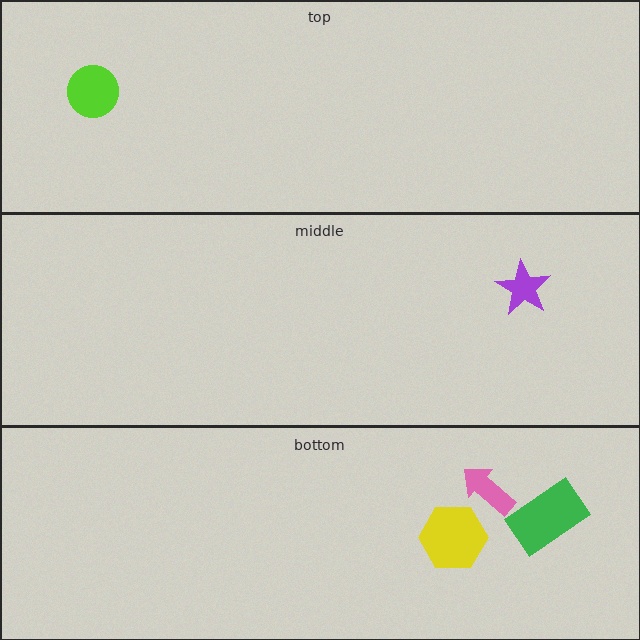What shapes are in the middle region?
The purple star.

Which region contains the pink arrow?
The bottom region.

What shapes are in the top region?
The lime circle.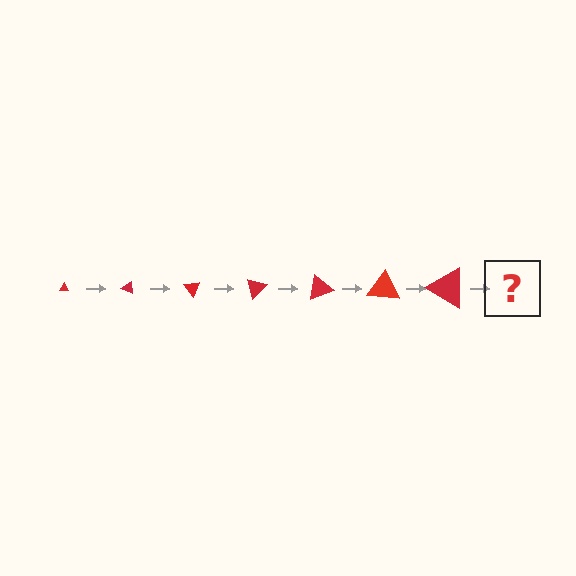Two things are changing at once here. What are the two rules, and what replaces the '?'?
The two rules are that the triangle grows larger each step and it rotates 25 degrees each step. The '?' should be a triangle, larger than the previous one and rotated 175 degrees from the start.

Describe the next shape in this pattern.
It should be a triangle, larger than the previous one and rotated 175 degrees from the start.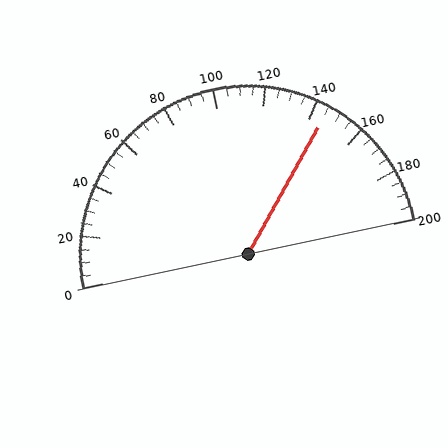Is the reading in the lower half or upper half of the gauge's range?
The reading is in the upper half of the range (0 to 200).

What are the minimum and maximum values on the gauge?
The gauge ranges from 0 to 200.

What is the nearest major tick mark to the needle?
The nearest major tick mark is 140.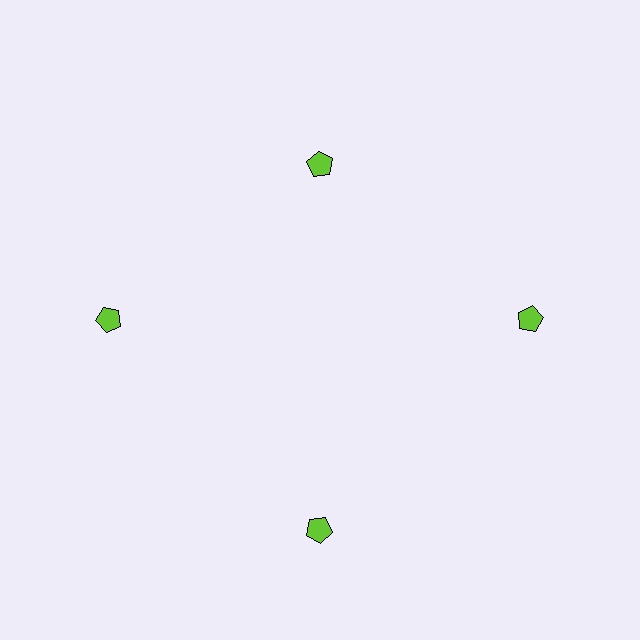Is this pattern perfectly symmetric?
No. The 4 lime pentagons are arranged in a ring, but one element near the 12 o'clock position is pulled inward toward the center, breaking the 4-fold rotational symmetry.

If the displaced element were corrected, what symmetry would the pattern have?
It would have 4-fold rotational symmetry — the pattern would map onto itself every 90 degrees.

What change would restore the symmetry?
The symmetry would be restored by moving it outward, back onto the ring so that all 4 pentagons sit at equal angles and equal distance from the center.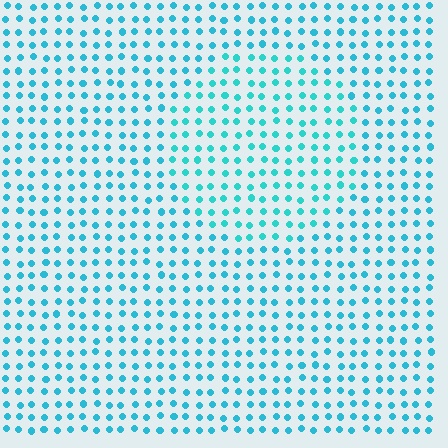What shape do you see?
I see a circle.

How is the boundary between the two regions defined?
The boundary is defined purely by a slight shift in hue (about 13 degrees). Spacing, size, and orientation are identical on both sides.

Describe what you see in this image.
The image is filled with small cyan elements in a uniform arrangement. A circle-shaped region is visible where the elements are tinted to a slightly different hue, forming a subtle color boundary.